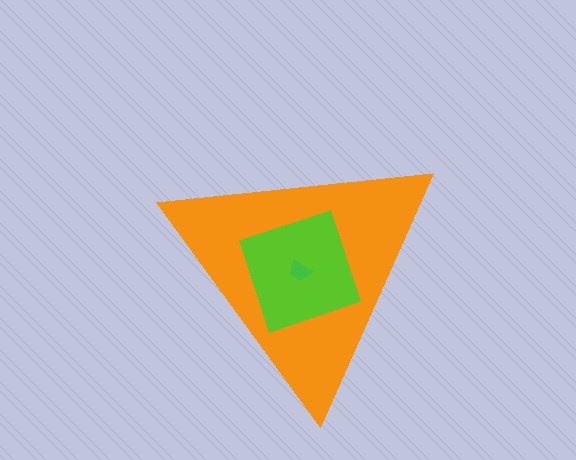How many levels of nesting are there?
3.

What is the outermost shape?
The orange triangle.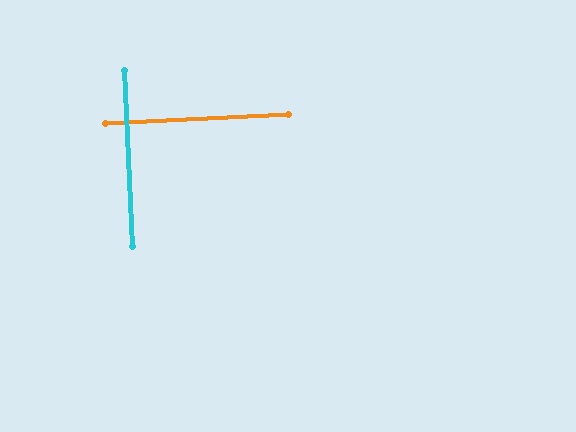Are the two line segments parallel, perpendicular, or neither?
Perpendicular — they meet at approximately 90°.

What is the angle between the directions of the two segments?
Approximately 90 degrees.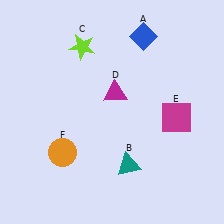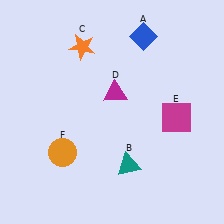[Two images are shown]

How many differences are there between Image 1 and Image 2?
There is 1 difference between the two images.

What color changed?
The star (C) changed from lime in Image 1 to orange in Image 2.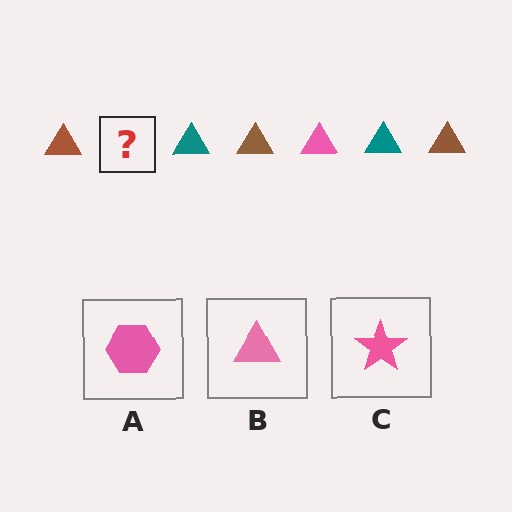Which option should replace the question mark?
Option B.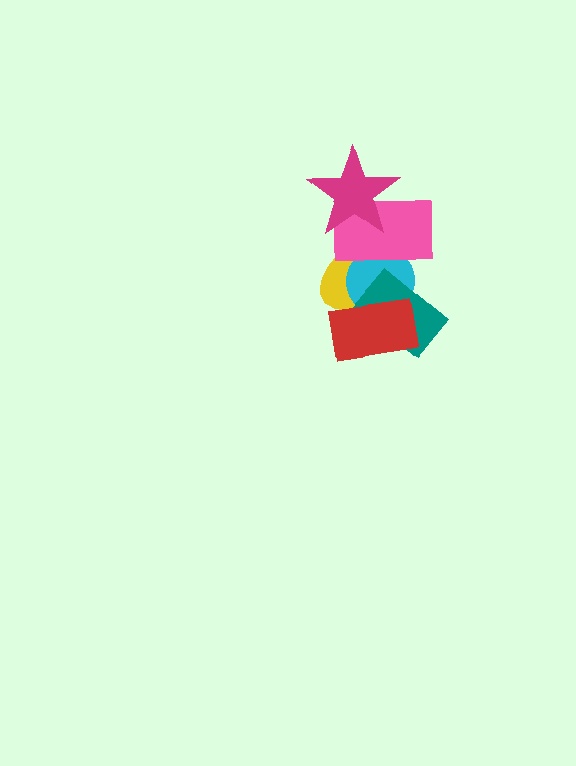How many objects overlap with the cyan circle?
4 objects overlap with the cyan circle.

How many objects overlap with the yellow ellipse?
5 objects overlap with the yellow ellipse.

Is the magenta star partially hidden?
No, no other shape covers it.